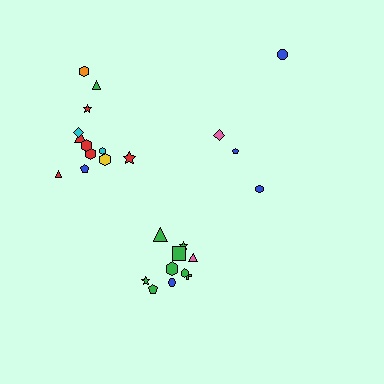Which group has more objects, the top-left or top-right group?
The top-left group.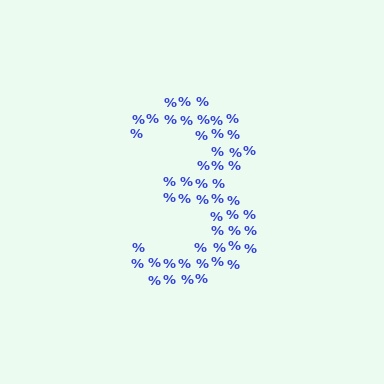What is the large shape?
The large shape is the digit 3.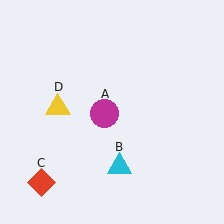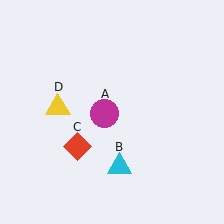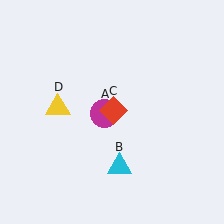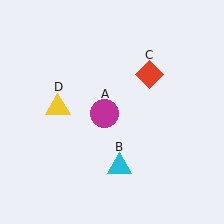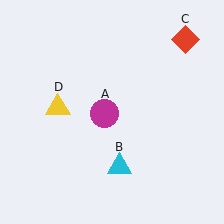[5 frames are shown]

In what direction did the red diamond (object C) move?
The red diamond (object C) moved up and to the right.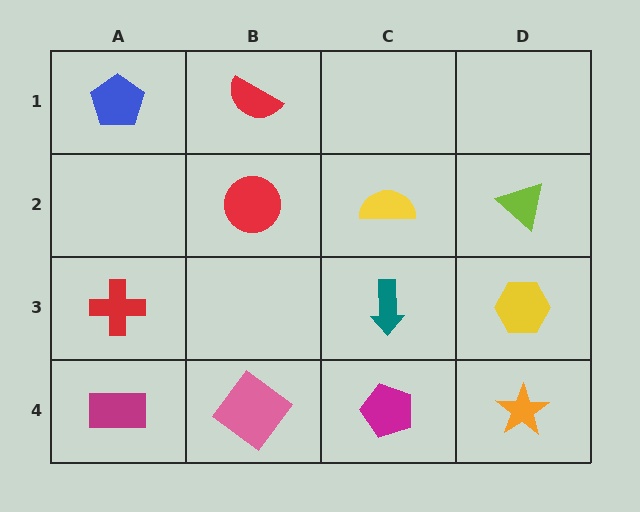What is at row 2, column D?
A lime triangle.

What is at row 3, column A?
A red cross.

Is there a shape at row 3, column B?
No, that cell is empty.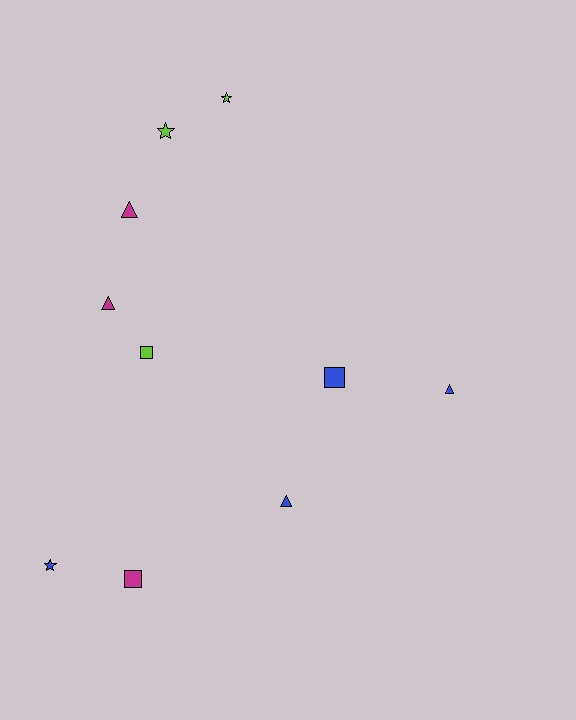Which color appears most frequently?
Blue, with 4 objects.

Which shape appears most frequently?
Triangle, with 4 objects.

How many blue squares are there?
There is 1 blue square.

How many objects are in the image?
There are 10 objects.